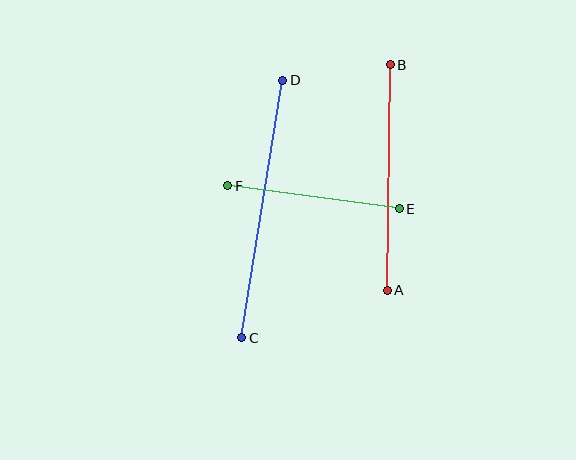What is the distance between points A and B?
The distance is approximately 226 pixels.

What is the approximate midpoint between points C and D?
The midpoint is at approximately (262, 209) pixels.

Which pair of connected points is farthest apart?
Points C and D are farthest apart.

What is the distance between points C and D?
The distance is approximately 261 pixels.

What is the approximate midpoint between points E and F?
The midpoint is at approximately (314, 197) pixels.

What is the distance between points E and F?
The distance is approximately 173 pixels.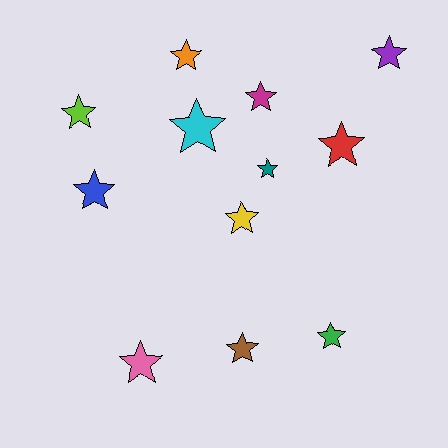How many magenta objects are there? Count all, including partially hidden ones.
There is 1 magenta object.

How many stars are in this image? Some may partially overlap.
There are 12 stars.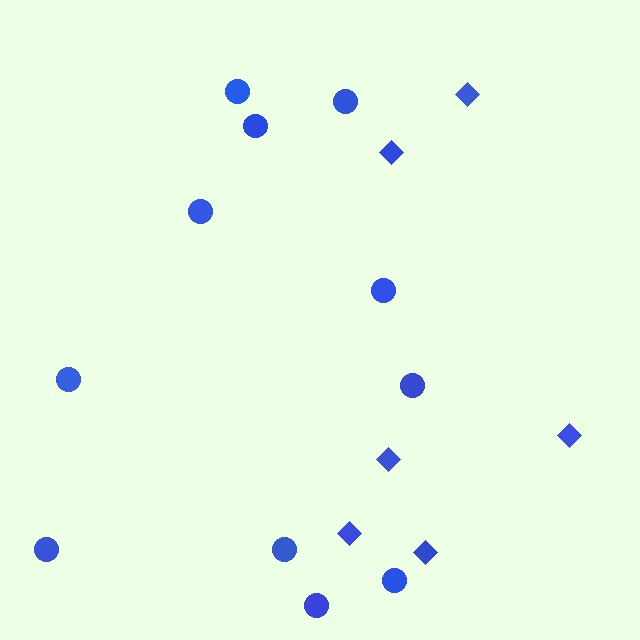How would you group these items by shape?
There are 2 groups: one group of circles (11) and one group of diamonds (6).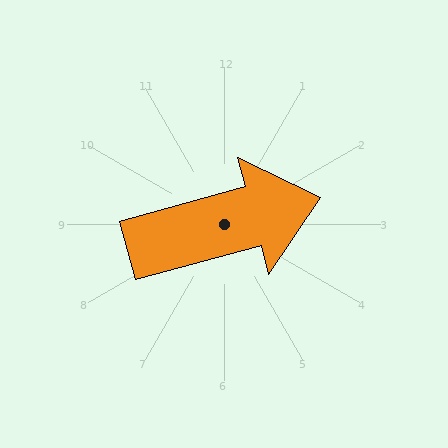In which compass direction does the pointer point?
East.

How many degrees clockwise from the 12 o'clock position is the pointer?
Approximately 75 degrees.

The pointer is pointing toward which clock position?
Roughly 2 o'clock.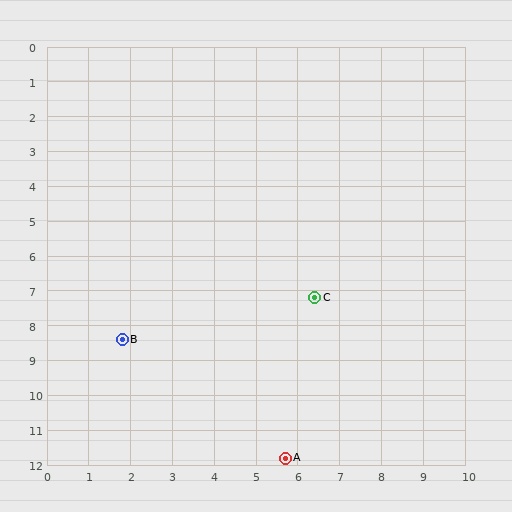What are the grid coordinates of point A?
Point A is at approximately (5.7, 11.8).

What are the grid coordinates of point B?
Point B is at approximately (1.8, 8.4).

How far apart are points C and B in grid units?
Points C and B are about 4.8 grid units apart.